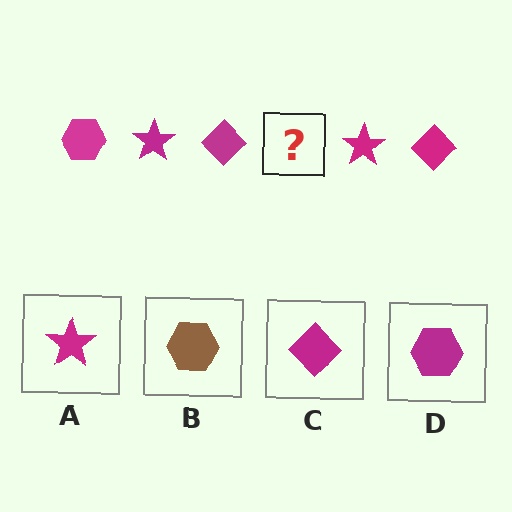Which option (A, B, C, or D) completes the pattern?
D.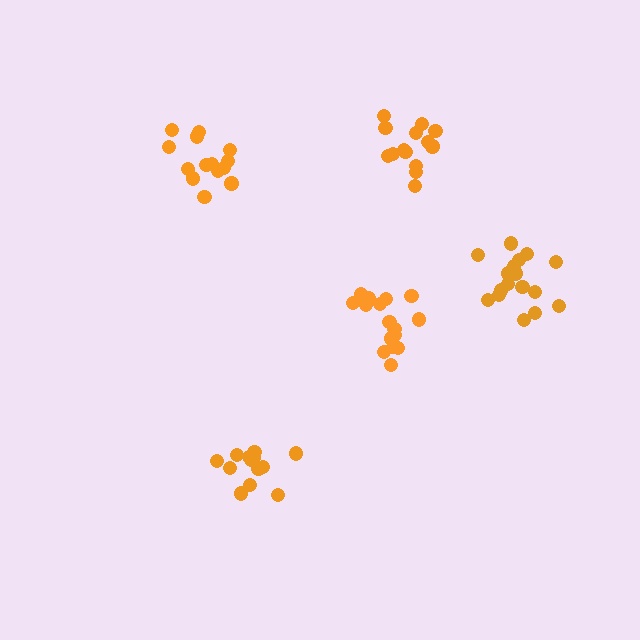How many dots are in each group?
Group 1: 13 dots, Group 2: 14 dots, Group 3: 17 dots, Group 4: 18 dots, Group 5: 14 dots (76 total).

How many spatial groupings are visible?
There are 5 spatial groupings.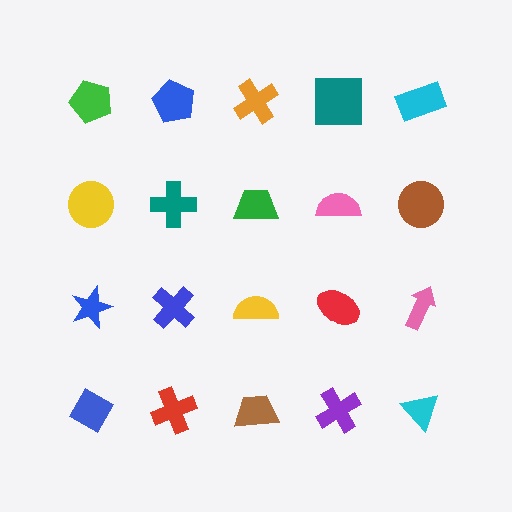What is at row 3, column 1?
A blue star.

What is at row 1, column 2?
A blue pentagon.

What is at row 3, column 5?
A pink arrow.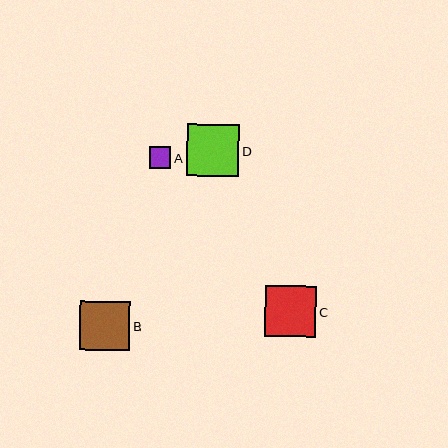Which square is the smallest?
Square A is the smallest with a size of approximately 22 pixels.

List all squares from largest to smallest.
From largest to smallest: D, C, B, A.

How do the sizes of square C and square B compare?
Square C and square B are approximately the same size.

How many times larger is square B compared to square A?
Square B is approximately 2.3 times the size of square A.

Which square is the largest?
Square D is the largest with a size of approximately 52 pixels.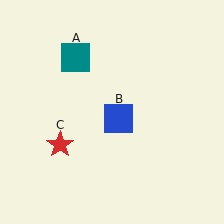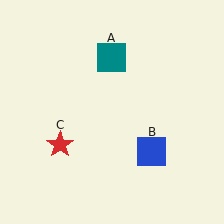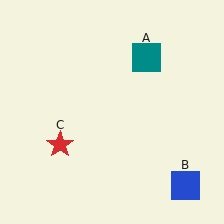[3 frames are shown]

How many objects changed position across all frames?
2 objects changed position: teal square (object A), blue square (object B).